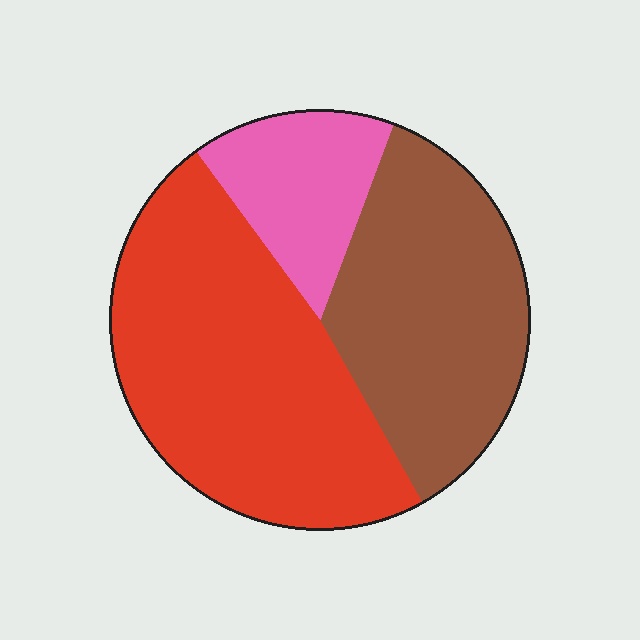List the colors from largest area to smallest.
From largest to smallest: red, brown, pink.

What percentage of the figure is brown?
Brown covers 36% of the figure.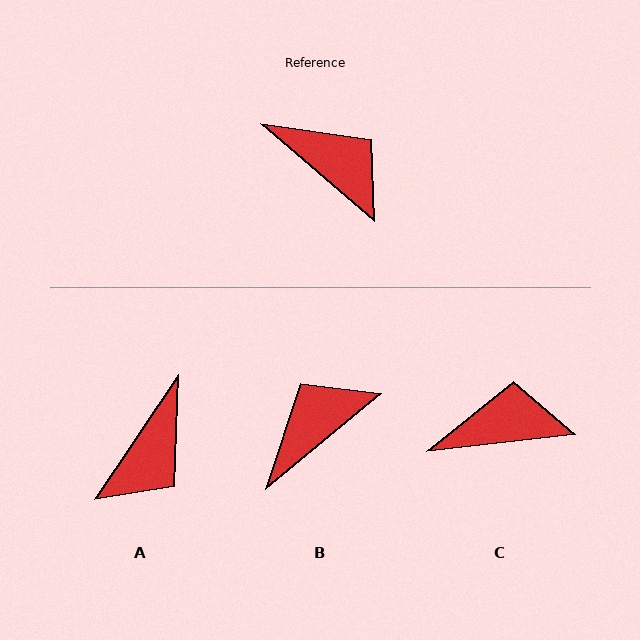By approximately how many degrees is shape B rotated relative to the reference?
Approximately 80 degrees counter-clockwise.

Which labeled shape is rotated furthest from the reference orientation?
A, about 83 degrees away.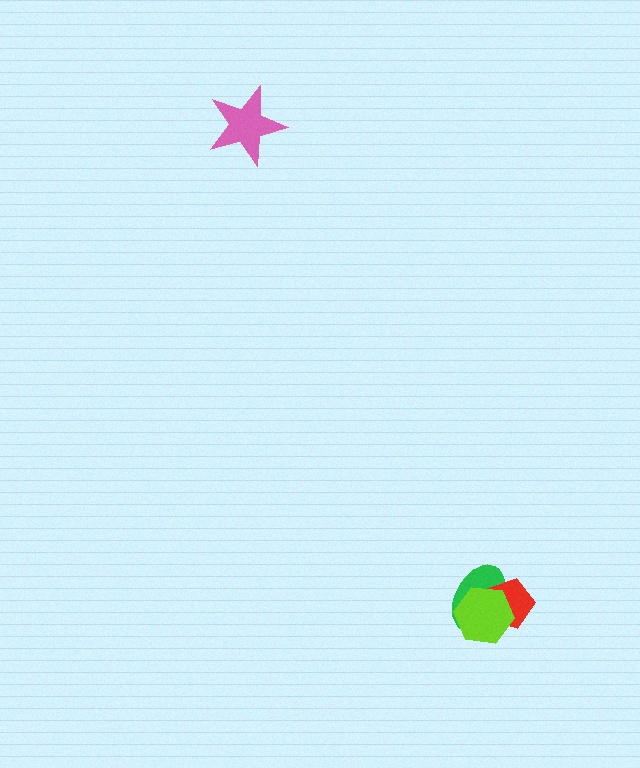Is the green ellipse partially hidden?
Yes, it is partially covered by another shape.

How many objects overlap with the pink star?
0 objects overlap with the pink star.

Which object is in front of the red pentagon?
The lime hexagon is in front of the red pentagon.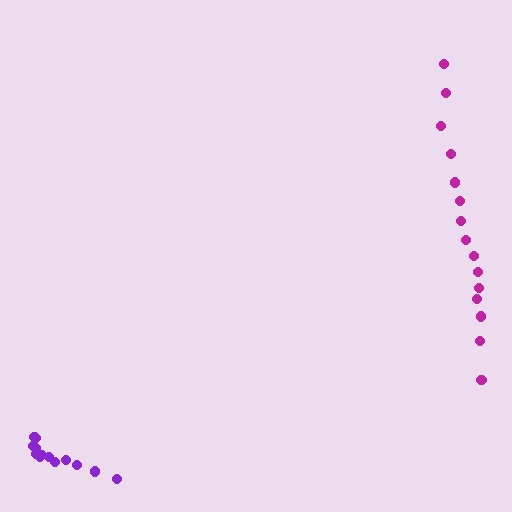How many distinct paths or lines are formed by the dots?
There are 2 distinct paths.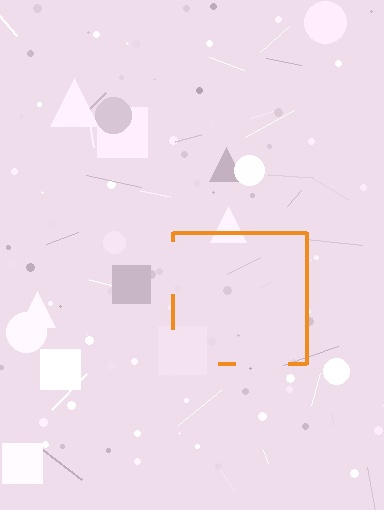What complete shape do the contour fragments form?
The contour fragments form a square.